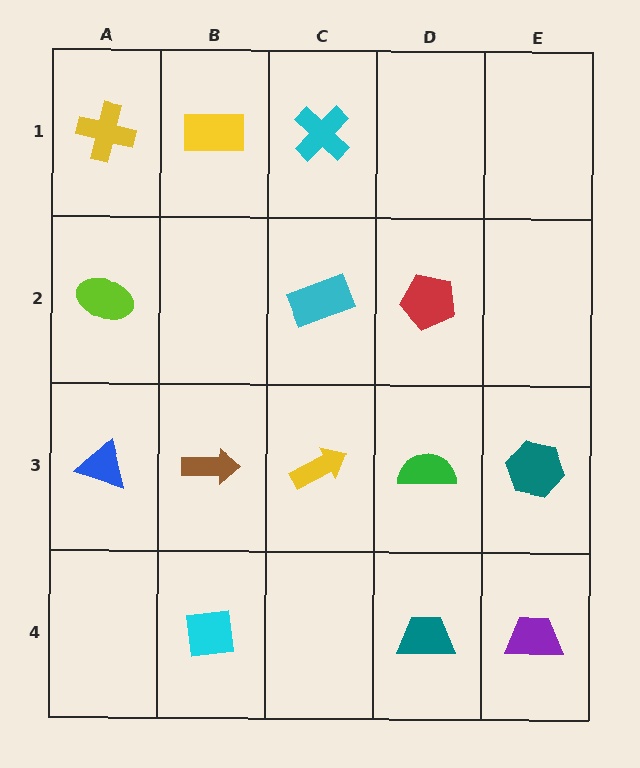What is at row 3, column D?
A green semicircle.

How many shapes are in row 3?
5 shapes.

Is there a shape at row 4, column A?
No, that cell is empty.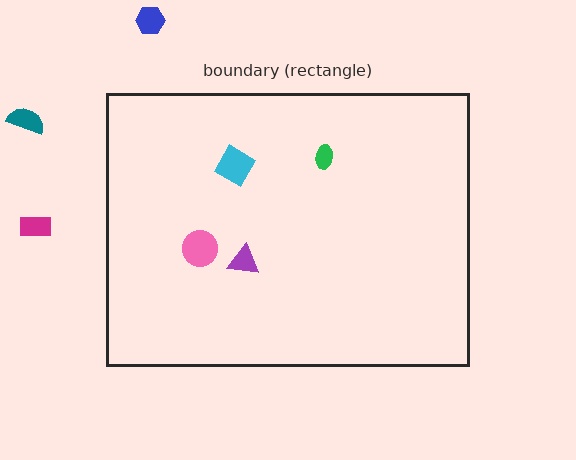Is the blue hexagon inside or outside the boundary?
Outside.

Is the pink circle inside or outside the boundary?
Inside.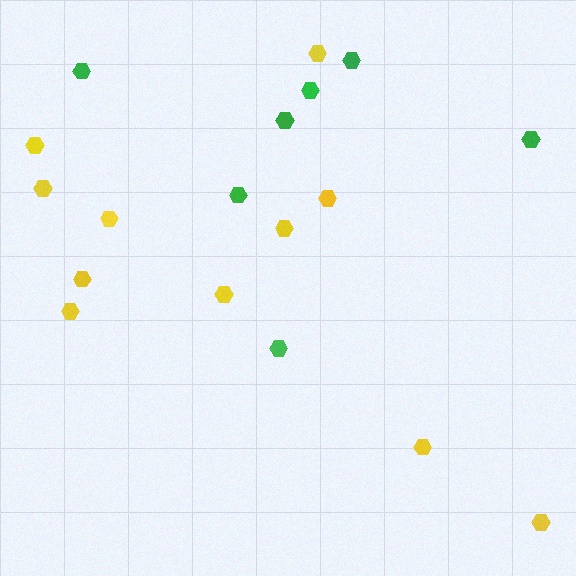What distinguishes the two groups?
There are 2 groups: one group of green hexagons (7) and one group of yellow hexagons (11).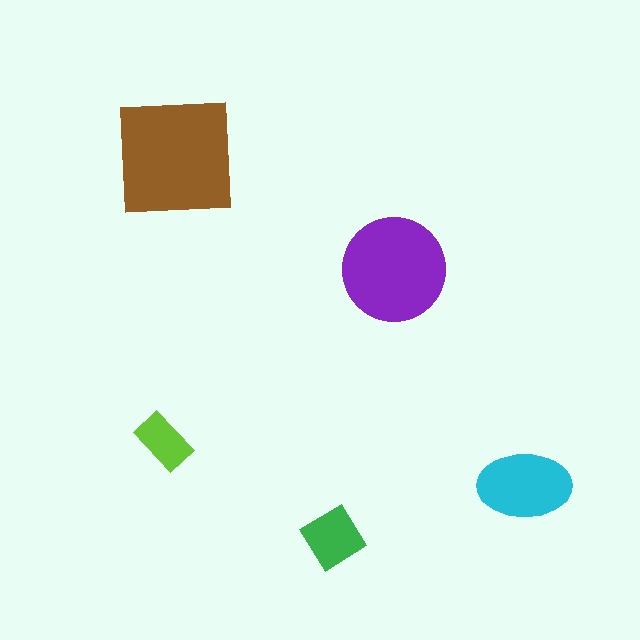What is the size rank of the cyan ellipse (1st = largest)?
3rd.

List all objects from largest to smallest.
The brown square, the purple circle, the cyan ellipse, the green diamond, the lime rectangle.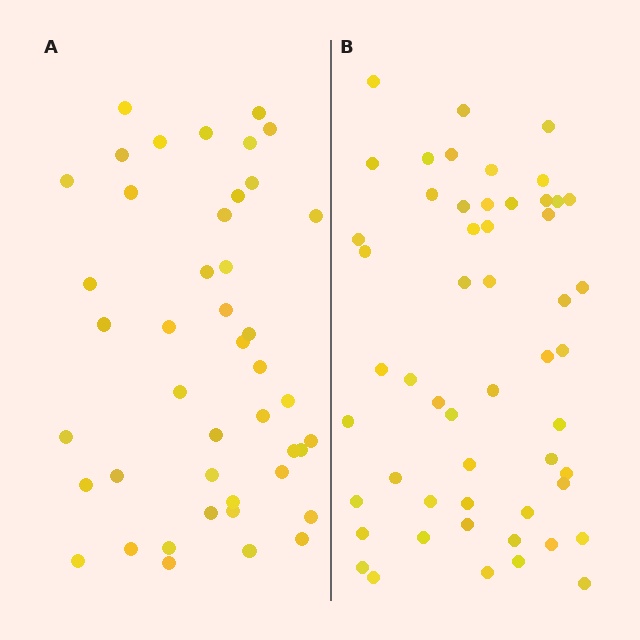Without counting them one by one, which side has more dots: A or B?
Region B (the right region) has more dots.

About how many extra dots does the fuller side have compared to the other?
Region B has roughly 8 or so more dots than region A.